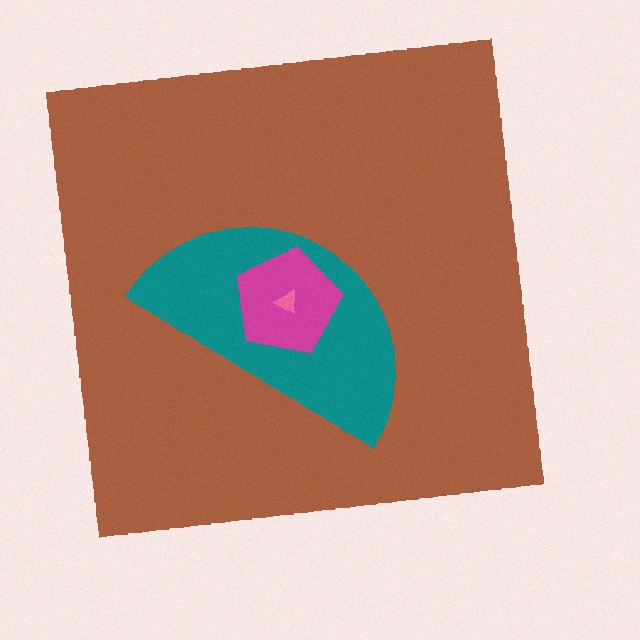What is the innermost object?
The pink triangle.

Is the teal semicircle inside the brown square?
Yes.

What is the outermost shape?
The brown square.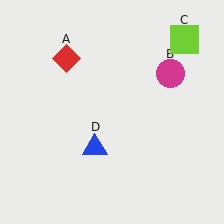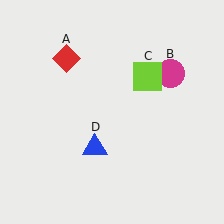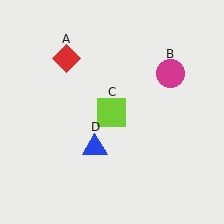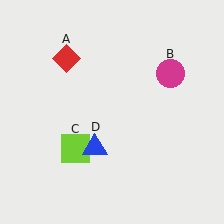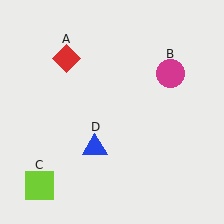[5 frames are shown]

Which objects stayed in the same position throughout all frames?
Red diamond (object A) and magenta circle (object B) and blue triangle (object D) remained stationary.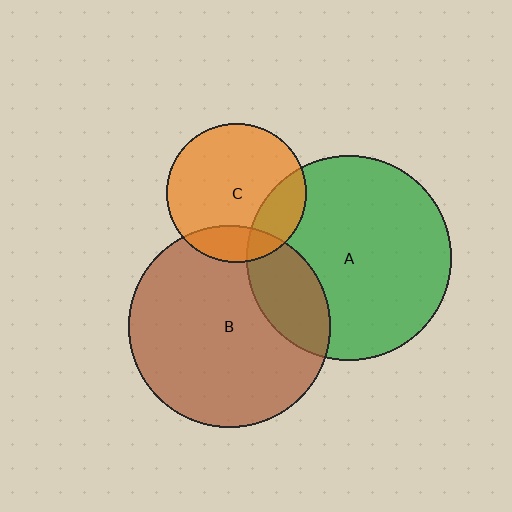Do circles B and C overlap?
Yes.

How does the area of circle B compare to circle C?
Approximately 2.1 times.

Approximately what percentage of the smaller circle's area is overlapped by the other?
Approximately 20%.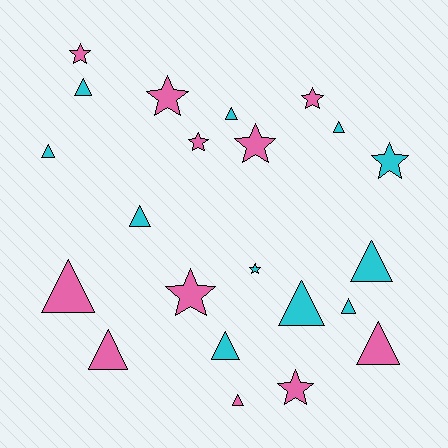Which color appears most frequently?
Cyan, with 11 objects.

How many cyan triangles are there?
There are 9 cyan triangles.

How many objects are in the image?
There are 22 objects.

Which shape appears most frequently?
Triangle, with 13 objects.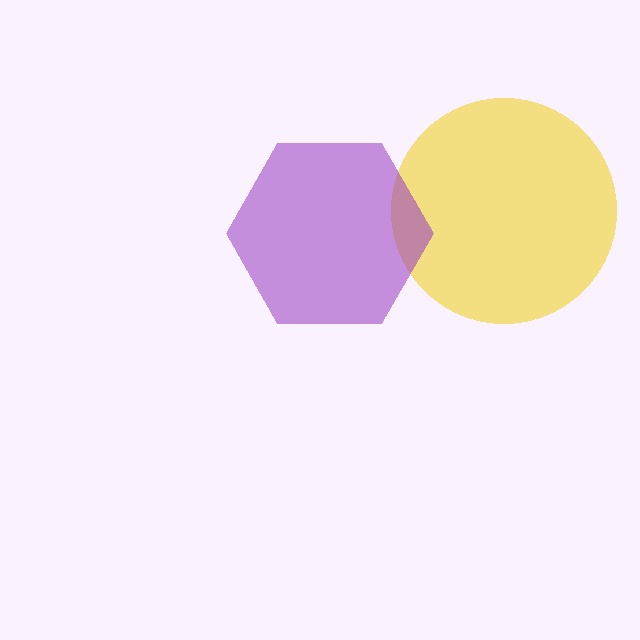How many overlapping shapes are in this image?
There are 2 overlapping shapes in the image.